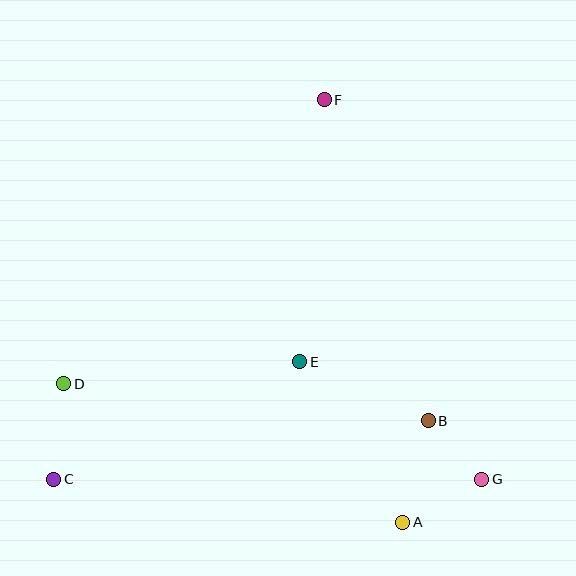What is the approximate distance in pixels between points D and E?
The distance between D and E is approximately 237 pixels.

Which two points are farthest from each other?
Points C and F are farthest from each other.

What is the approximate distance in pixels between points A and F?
The distance between A and F is approximately 430 pixels.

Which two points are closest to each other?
Points B and G are closest to each other.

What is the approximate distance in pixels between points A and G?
The distance between A and G is approximately 90 pixels.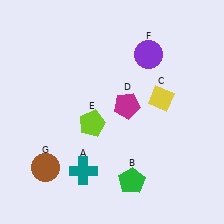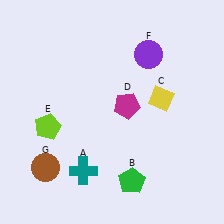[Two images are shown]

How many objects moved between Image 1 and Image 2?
1 object moved between the two images.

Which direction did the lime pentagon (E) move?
The lime pentagon (E) moved left.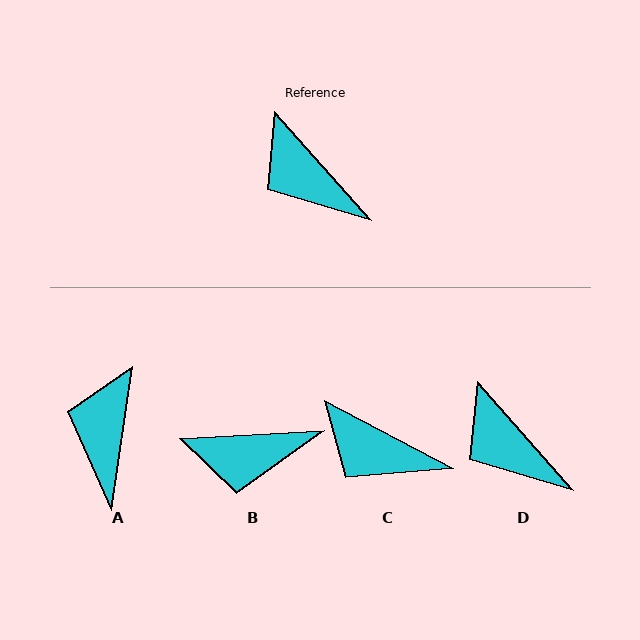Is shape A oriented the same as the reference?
No, it is off by about 50 degrees.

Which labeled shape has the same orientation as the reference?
D.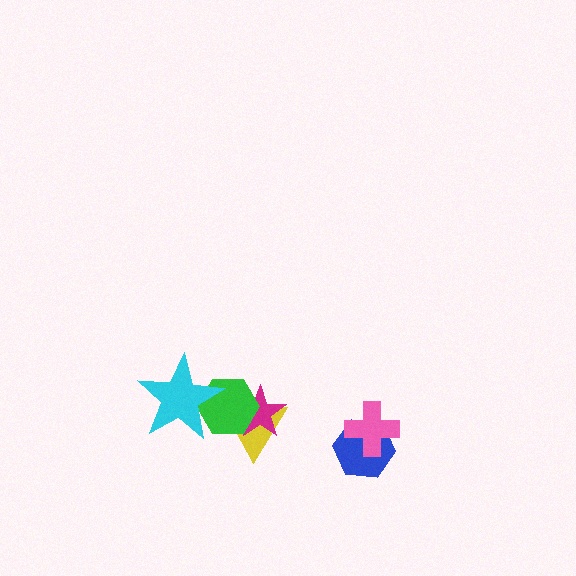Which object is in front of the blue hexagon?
The pink cross is in front of the blue hexagon.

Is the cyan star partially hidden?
No, no other shape covers it.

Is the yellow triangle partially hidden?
Yes, it is partially covered by another shape.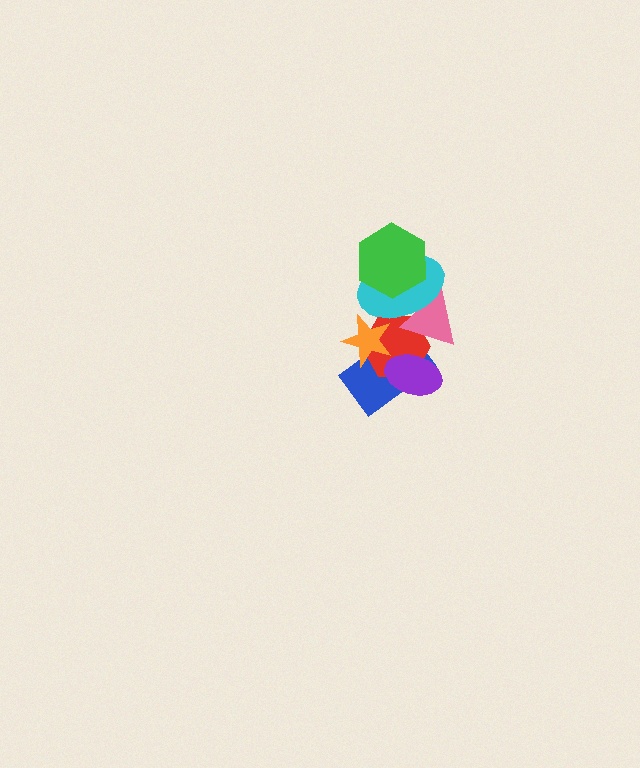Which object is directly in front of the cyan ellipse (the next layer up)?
The green hexagon is directly in front of the cyan ellipse.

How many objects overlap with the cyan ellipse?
4 objects overlap with the cyan ellipse.